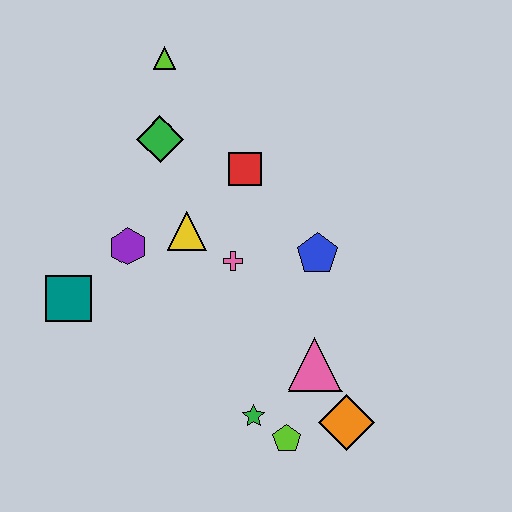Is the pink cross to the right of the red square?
No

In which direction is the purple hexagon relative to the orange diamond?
The purple hexagon is to the left of the orange diamond.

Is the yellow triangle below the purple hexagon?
No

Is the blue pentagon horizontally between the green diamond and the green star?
No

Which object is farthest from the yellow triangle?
The orange diamond is farthest from the yellow triangle.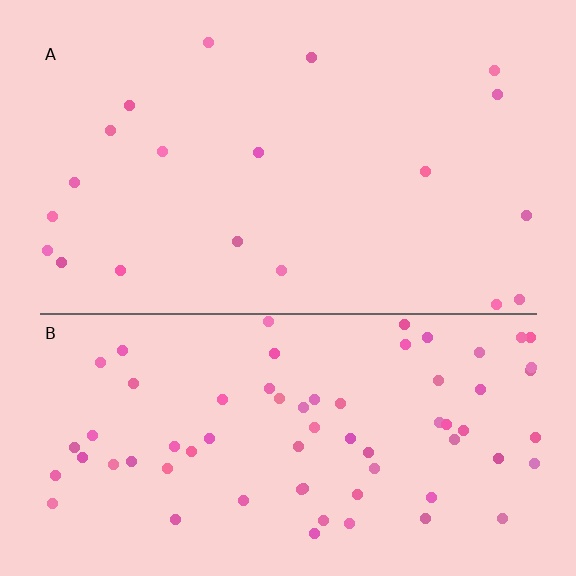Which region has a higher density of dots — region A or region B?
B (the bottom).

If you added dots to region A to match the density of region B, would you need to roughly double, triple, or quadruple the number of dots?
Approximately quadruple.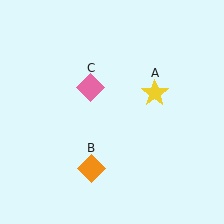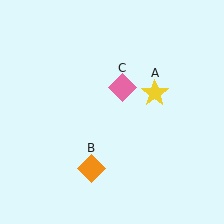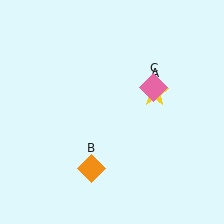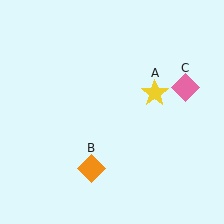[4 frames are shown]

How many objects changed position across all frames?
1 object changed position: pink diamond (object C).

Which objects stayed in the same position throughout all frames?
Yellow star (object A) and orange diamond (object B) remained stationary.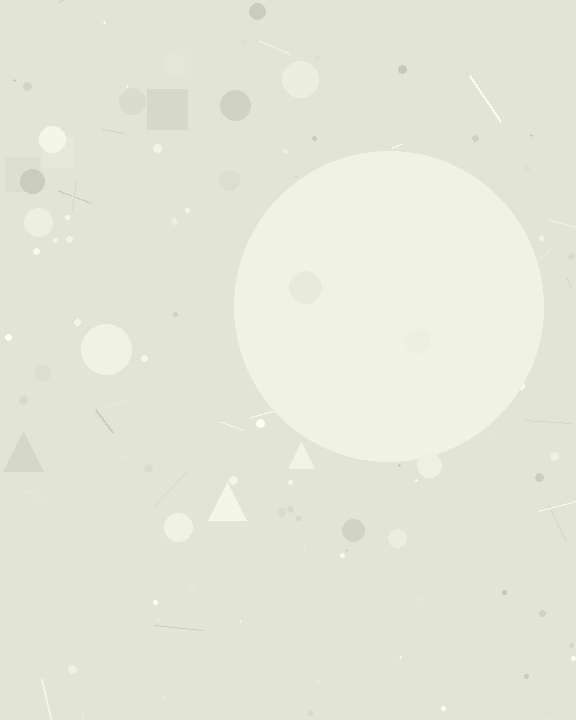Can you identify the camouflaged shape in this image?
The camouflaged shape is a circle.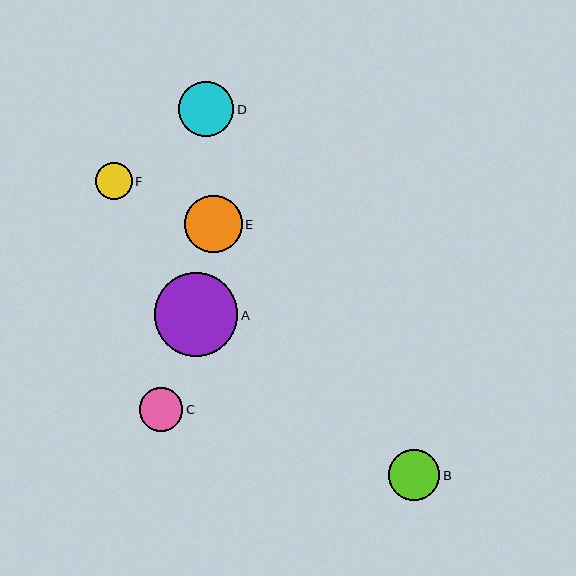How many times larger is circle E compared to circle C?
Circle E is approximately 1.3 times the size of circle C.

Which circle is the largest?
Circle A is the largest with a size of approximately 84 pixels.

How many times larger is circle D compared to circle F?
Circle D is approximately 1.5 times the size of circle F.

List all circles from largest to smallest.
From largest to smallest: A, E, D, B, C, F.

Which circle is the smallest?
Circle F is the smallest with a size of approximately 37 pixels.